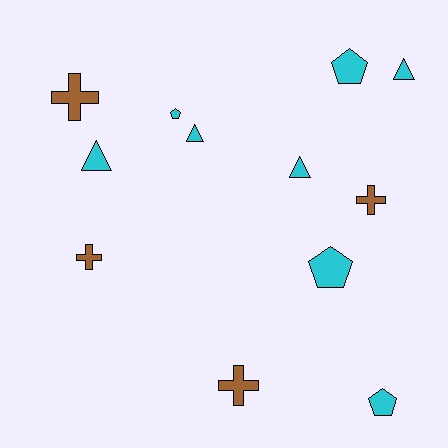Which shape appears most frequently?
Pentagon, with 4 objects.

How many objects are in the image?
There are 12 objects.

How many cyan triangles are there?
There are 4 cyan triangles.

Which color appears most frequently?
Cyan, with 8 objects.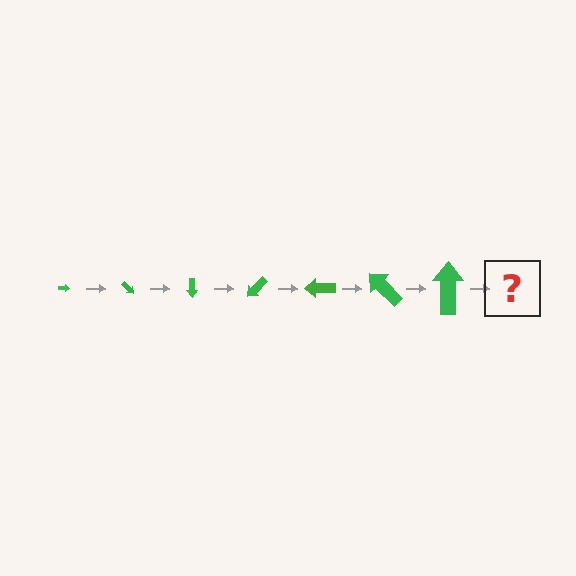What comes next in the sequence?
The next element should be an arrow, larger than the previous one and rotated 315 degrees from the start.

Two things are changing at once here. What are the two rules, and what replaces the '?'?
The two rules are that the arrow grows larger each step and it rotates 45 degrees each step. The '?' should be an arrow, larger than the previous one and rotated 315 degrees from the start.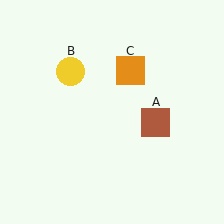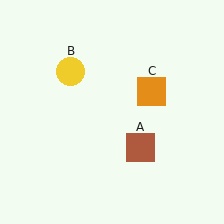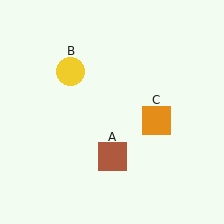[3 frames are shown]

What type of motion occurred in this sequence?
The brown square (object A), orange square (object C) rotated clockwise around the center of the scene.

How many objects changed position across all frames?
2 objects changed position: brown square (object A), orange square (object C).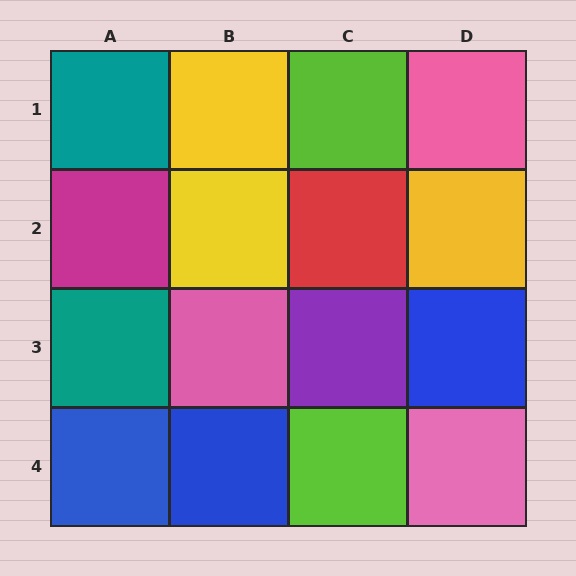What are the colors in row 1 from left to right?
Teal, yellow, lime, pink.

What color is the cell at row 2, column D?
Yellow.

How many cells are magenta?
1 cell is magenta.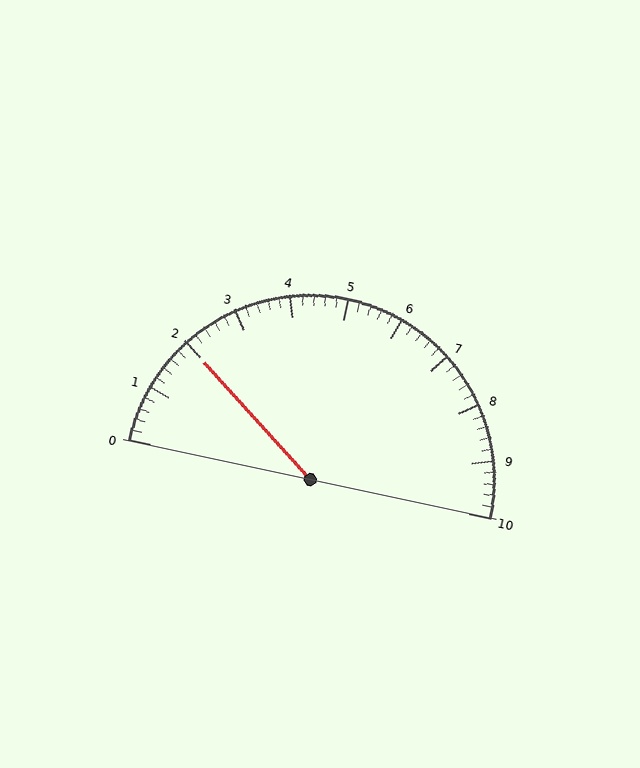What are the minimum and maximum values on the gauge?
The gauge ranges from 0 to 10.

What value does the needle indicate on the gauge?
The needle indicates approximately 2.0.